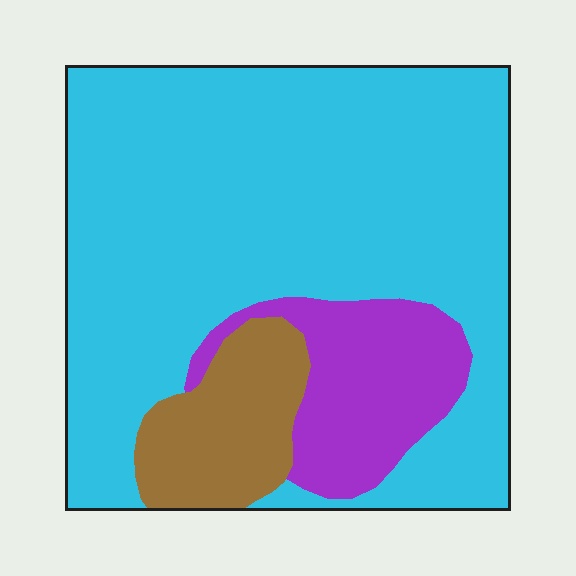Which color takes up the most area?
Cyan, at roughly 75%.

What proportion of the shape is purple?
Purple covers around 15% of the shape.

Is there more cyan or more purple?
Cyan.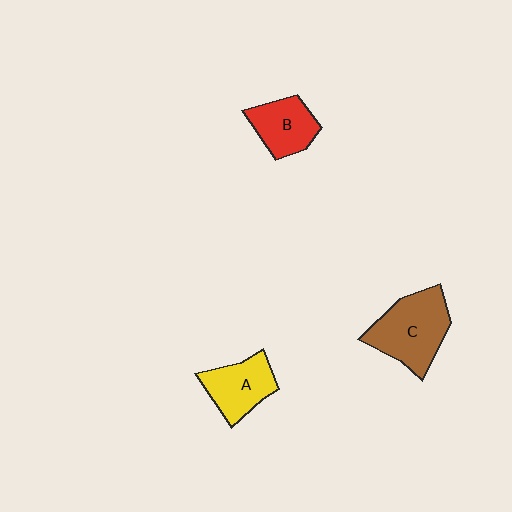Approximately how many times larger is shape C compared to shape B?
Approximately 1.5 times.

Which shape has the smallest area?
Shape B (red).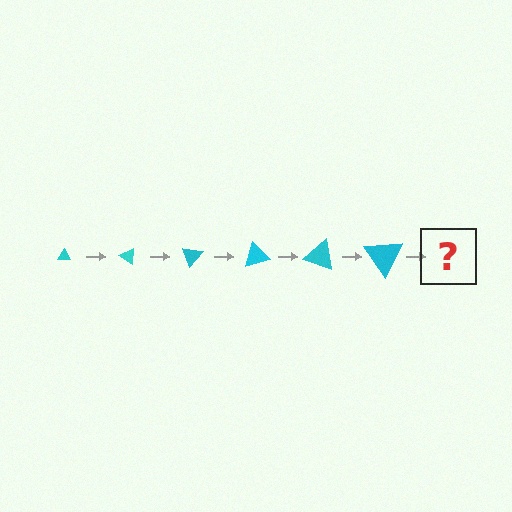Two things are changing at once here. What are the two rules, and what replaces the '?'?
The two rules are that the triangle grows larger each step and it rotates 35 degrees each step. The '?' should be a triangle, larger than the previous one and rotated 210 degrees from the start.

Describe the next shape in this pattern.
It should be a triangle, larger than the previous one and rotated 210 degrees from the start.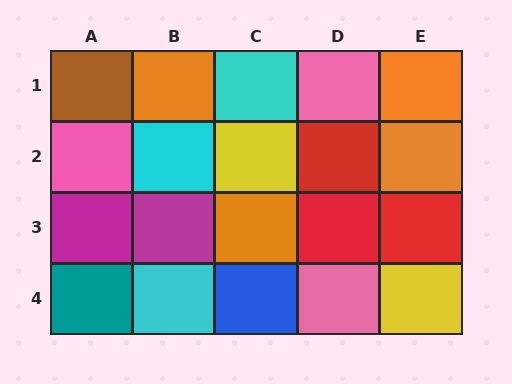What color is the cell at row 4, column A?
Teal.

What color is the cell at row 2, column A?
Pink.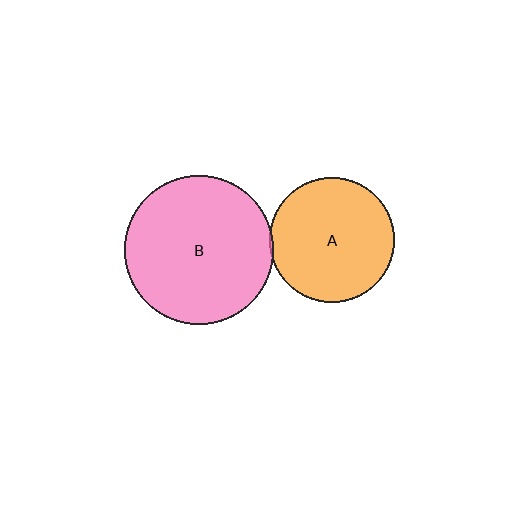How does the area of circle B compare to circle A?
Approximately 1.4 times.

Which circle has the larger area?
Circle B (pink).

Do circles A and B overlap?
Yes.